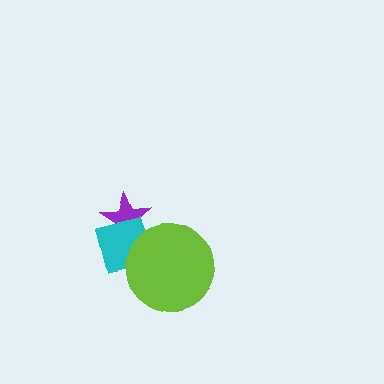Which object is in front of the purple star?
The cyan square is in front of the purple star.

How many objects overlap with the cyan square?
2 objects overlap with the cyan square.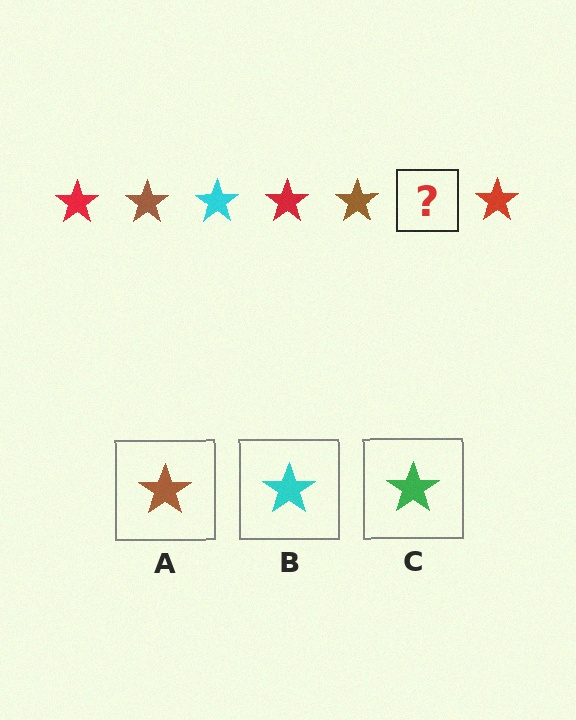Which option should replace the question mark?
Option B.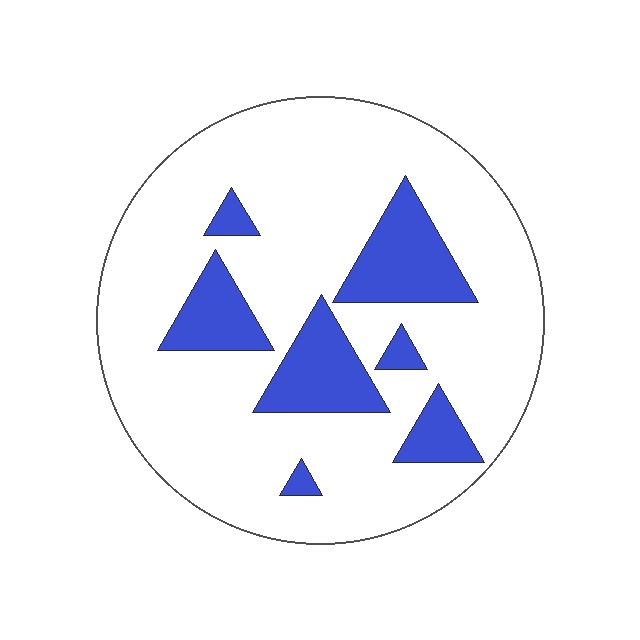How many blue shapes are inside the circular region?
7.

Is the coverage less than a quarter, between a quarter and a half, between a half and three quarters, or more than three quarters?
Less than a quarter.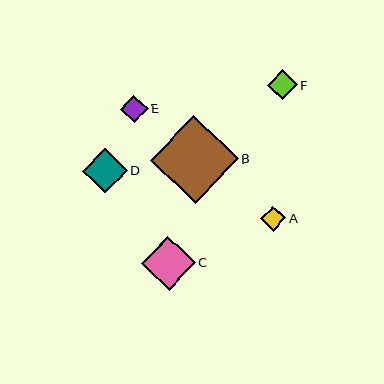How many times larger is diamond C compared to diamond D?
Diamond C is approximately 1.2 times the size of diamond D.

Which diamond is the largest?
Diamond B is the largest with a size of approximately 88 pixels.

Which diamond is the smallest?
Diamond A is the smallest with a size of approximately 25 pixels.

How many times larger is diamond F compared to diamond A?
Diamond F is approximately 1.2 times the size of diamond A.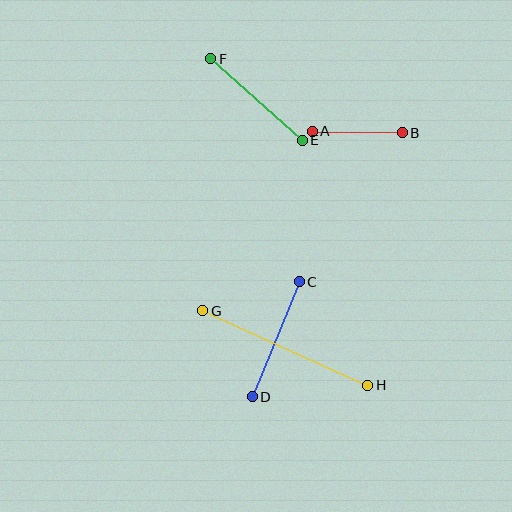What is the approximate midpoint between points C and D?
The midpoint is at approximately (276, 339) pixels.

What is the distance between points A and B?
The distance is approximately 90 pixels.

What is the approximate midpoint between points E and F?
The midpoint is at approximately (256, 99) pixels.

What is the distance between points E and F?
The distance is approximately 122 pixels.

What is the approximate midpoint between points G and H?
The midpoint is at approximately (285, 348) pixels.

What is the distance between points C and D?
The distance is approximately 124 pixels.